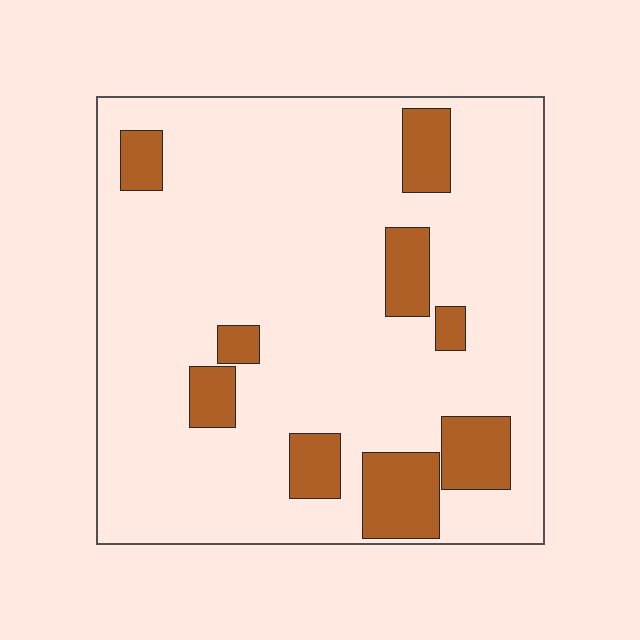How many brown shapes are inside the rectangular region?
9.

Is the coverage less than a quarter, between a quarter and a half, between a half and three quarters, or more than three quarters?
Less than a quarter.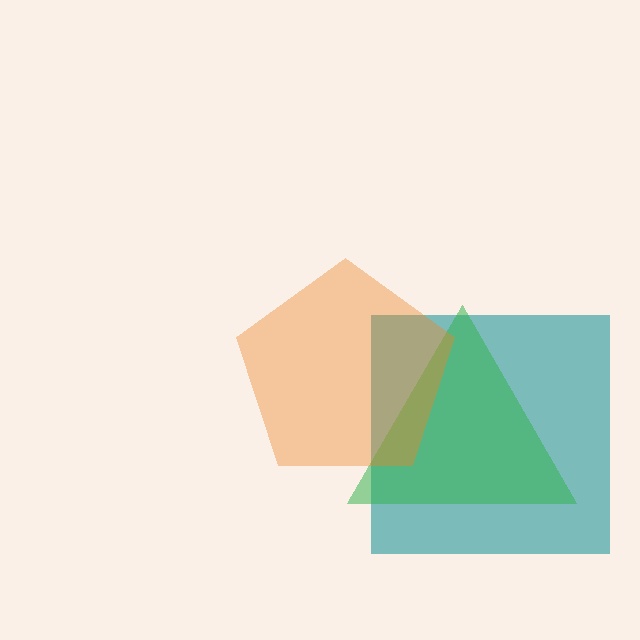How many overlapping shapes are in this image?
There are 3 overlapping shapes in the image.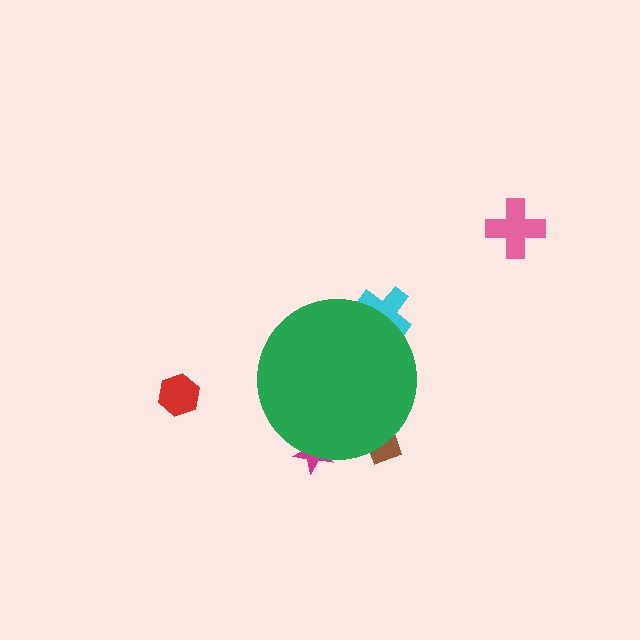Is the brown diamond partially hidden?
Yes, the brown diamond is partially hidden behind the green circle.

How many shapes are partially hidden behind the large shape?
3 shapes are partially hidden.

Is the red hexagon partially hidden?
No, the red hexagon is fully visible.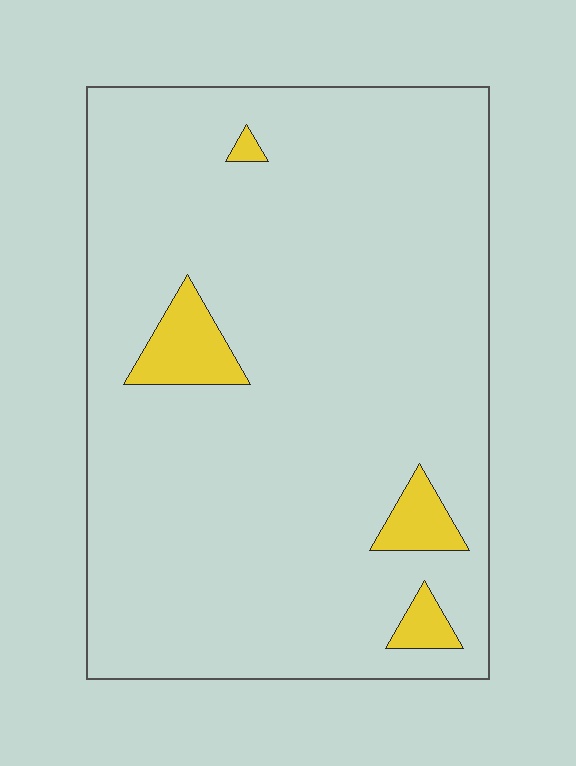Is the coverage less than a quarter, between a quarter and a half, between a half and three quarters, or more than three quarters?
Less than a quarter.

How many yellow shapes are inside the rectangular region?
4.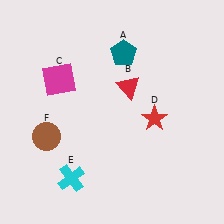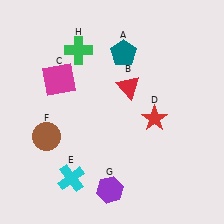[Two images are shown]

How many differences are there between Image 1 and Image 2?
There are 2 differences between the two images.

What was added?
A purple hexagon (G), a green cross (H) were added in Image 2.